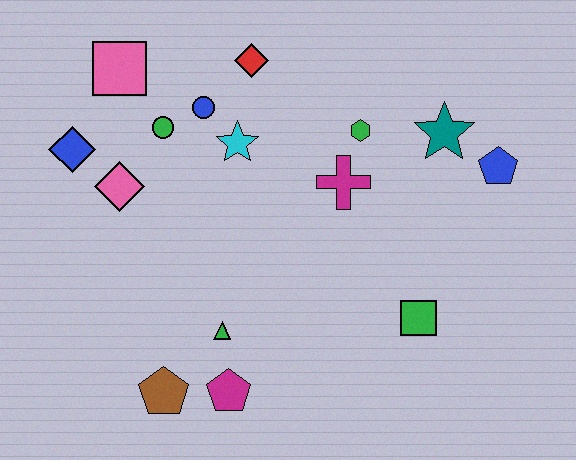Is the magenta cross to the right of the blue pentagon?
No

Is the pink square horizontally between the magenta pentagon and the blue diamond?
Yes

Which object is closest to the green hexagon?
The magenta cross is closest to the green hexagon.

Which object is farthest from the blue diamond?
The blue pentagon is farthest from the blue diamond.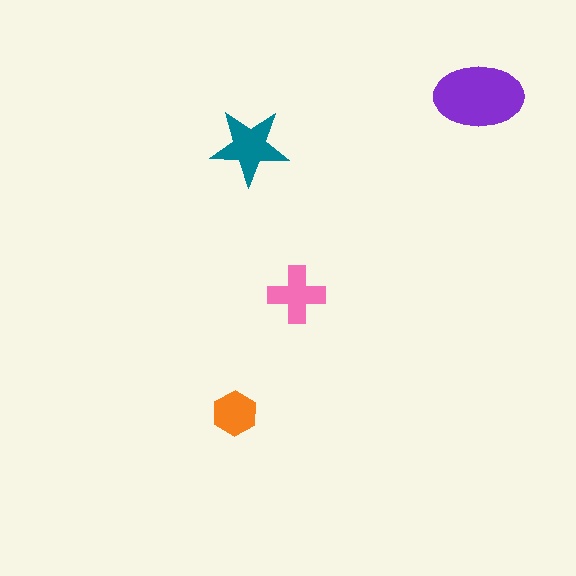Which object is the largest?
The purple ellipse.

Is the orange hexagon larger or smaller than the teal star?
Smaller.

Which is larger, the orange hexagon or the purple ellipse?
The purple ellipse.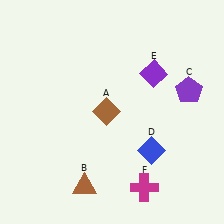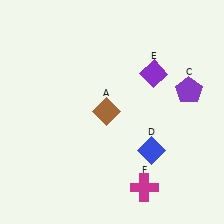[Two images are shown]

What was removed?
The brown triangle (B) was removed in Image 2.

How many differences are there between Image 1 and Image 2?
There is 1 difference between the two images.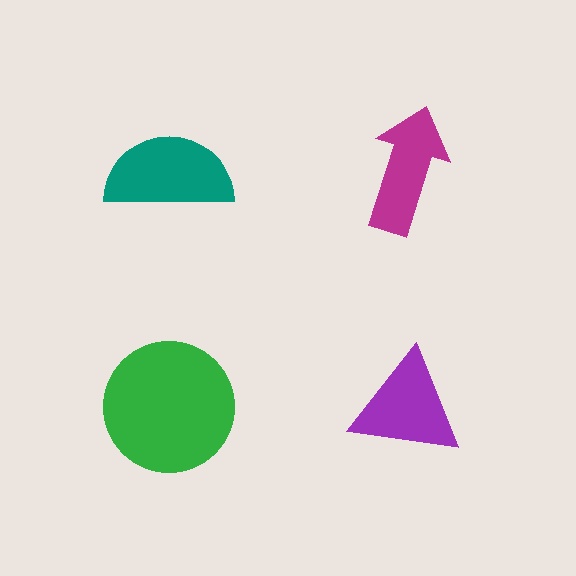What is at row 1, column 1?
A teal semicircle.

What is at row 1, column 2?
A magenta arrow.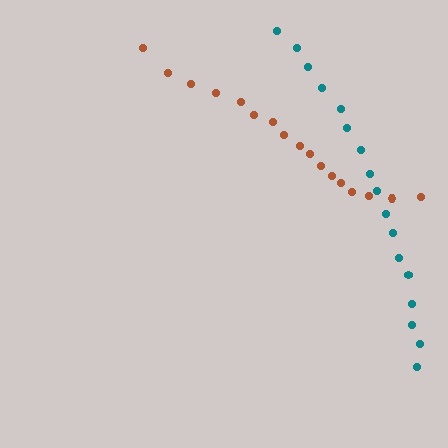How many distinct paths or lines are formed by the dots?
There are 2 distinct paths.